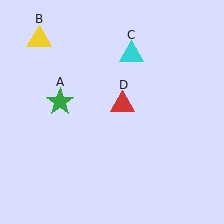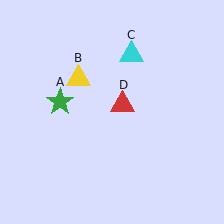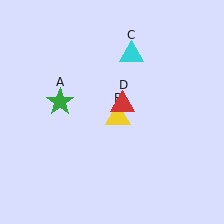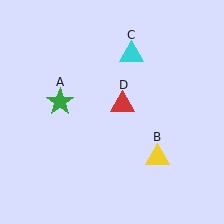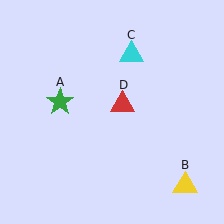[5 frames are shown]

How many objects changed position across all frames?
1 object changed position: yellow triangle (object B).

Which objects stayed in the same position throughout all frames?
Green star (object A) and cyan triangle (object C) and red triangle (object D) remained stationary.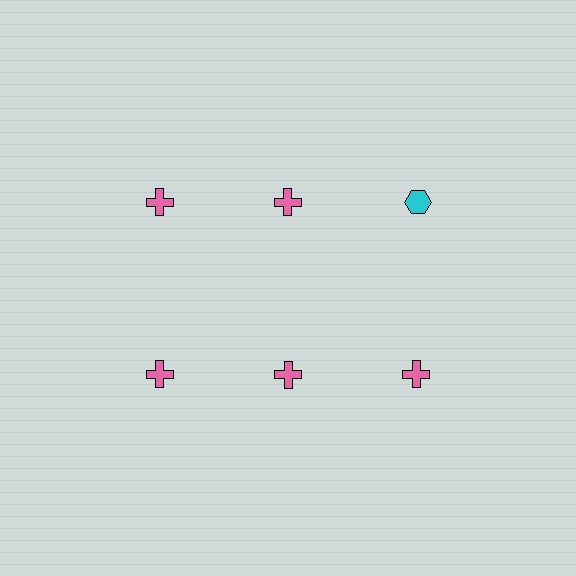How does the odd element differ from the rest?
It differs in both color (cyan instead of pink) and shape (hexagon instead of cross).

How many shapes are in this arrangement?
There are 6 shapes arranged in a grid pattern.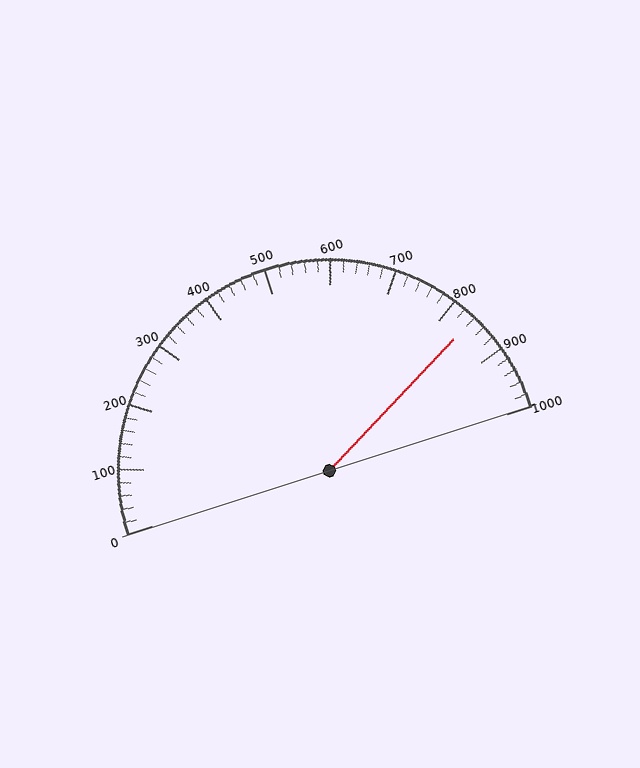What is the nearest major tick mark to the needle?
The nearest major tick mark is 800.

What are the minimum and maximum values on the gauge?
The gauge ranges from 0 to 1000.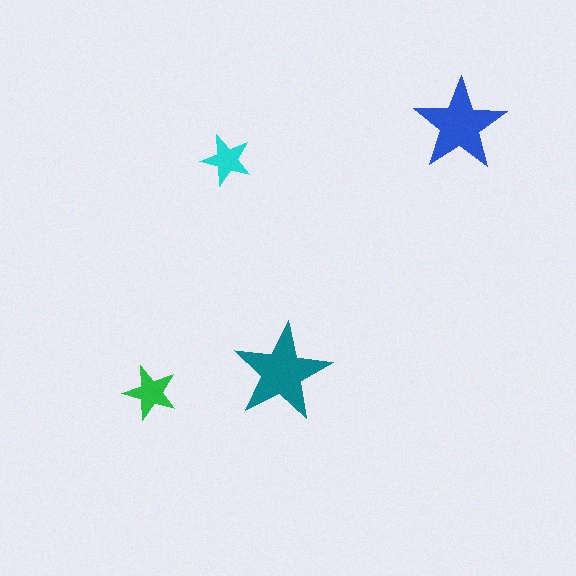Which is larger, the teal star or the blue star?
The teal one.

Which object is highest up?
The blue star is topmost.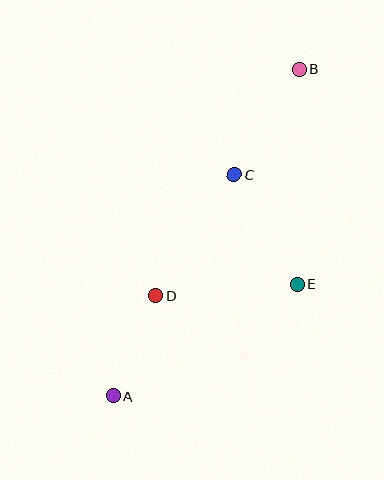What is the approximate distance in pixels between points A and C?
The distance between A and C is approximately 252 pixels.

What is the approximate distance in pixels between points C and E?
The distance between C and E is approximately 126 pixels.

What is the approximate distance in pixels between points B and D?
The distance between B and D is approximately 268 pixels.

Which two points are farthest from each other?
Points A and B are farthest from each other.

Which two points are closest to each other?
Points A and D are closest to each other.